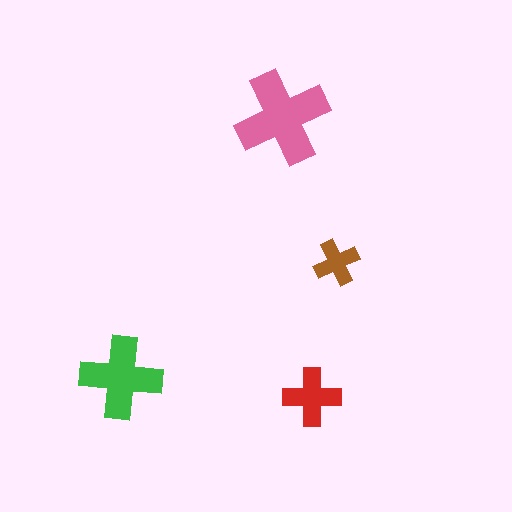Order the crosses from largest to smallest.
the pink one, the green one, the red one, the brown one.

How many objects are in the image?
There are 4 objects in the image.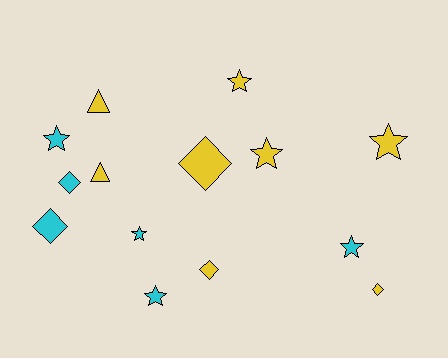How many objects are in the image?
There are 14 objects.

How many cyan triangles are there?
There are no cyan triangles.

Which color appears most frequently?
Yellow, with 8 objects.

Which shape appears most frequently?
Star, with 7 objects.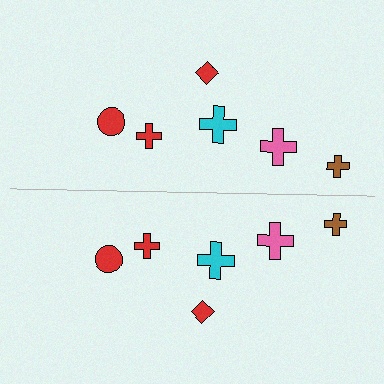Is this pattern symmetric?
Yes, this pattern has bilateral (reflection) symmetry.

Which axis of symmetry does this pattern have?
The pattern has a horizontal axis of symmetry running through the center of the image.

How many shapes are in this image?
There are 12 shapes in this image.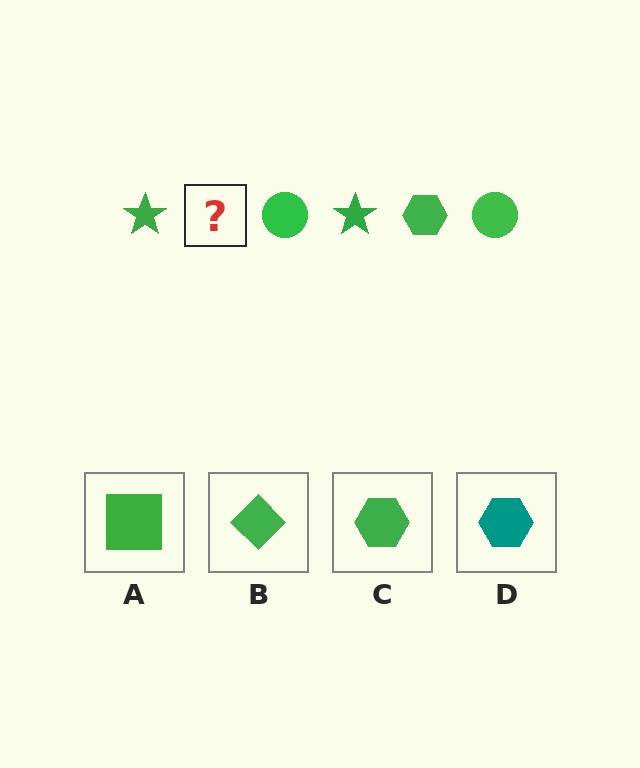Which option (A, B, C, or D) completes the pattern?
C.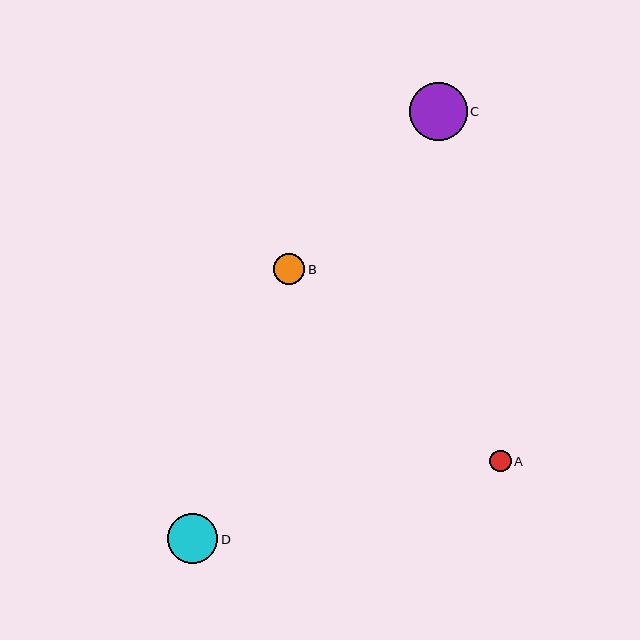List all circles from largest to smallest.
From largest to smallest: C, D, B, A.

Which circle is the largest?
Circle C is the largest with a size of approximately 58 pixels.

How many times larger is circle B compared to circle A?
Circle B is approximately 1.4 times the size of circle A.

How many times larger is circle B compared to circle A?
Circle B is approximately 1.4 times the size of circle A.